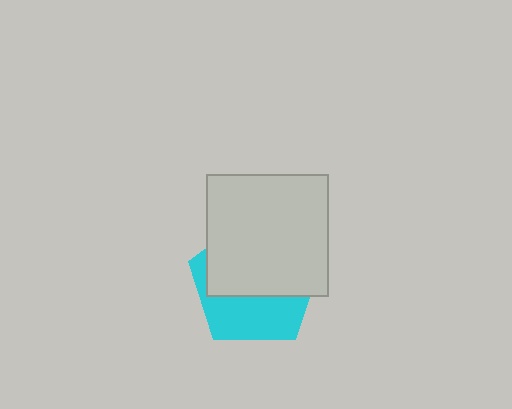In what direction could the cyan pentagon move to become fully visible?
The cyan pentagon could move down. That would shift it out from behind the light gray square entirely.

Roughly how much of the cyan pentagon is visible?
A small part of it is visible (roughly 39%).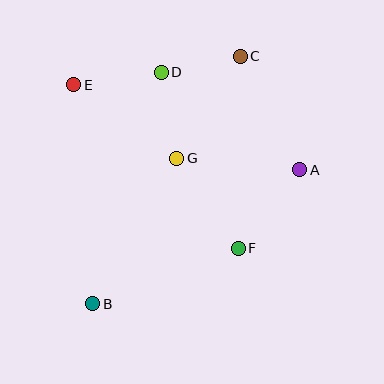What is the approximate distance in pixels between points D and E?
The distance between D and E is approximately 88 pixels.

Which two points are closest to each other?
Points C and D are closest to each other.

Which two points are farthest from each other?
Points B and C are farthest from each other.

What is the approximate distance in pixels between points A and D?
The distance between A and D is approximately 169 pixels.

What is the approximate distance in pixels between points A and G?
The distance between A and G is approximately 123 pixels.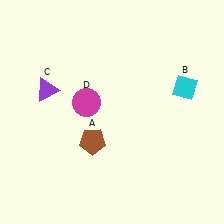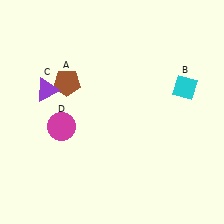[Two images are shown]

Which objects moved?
The objects that moved are: the brown pentagon (A), the magenta circle (D).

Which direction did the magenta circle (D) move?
The magenta circle (D) moved left.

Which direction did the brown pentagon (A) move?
The brown pentagon (A) moved up.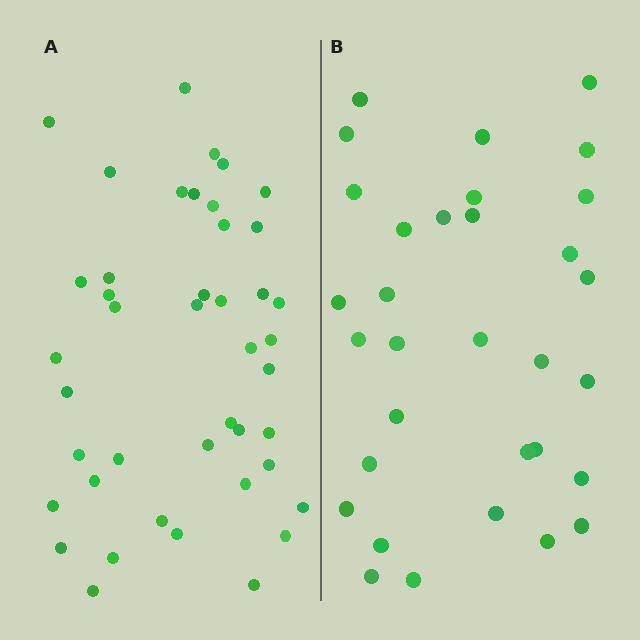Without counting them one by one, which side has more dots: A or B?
Region A (the left region) has more dots.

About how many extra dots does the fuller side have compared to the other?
Region A has roughly 12 or so more dots than region B.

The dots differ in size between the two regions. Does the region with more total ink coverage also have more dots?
No. Region B has more total ink coverage because its dots are larger, but region A actually contains more individual dots. Total area can be misleading — the number of items is what matters here.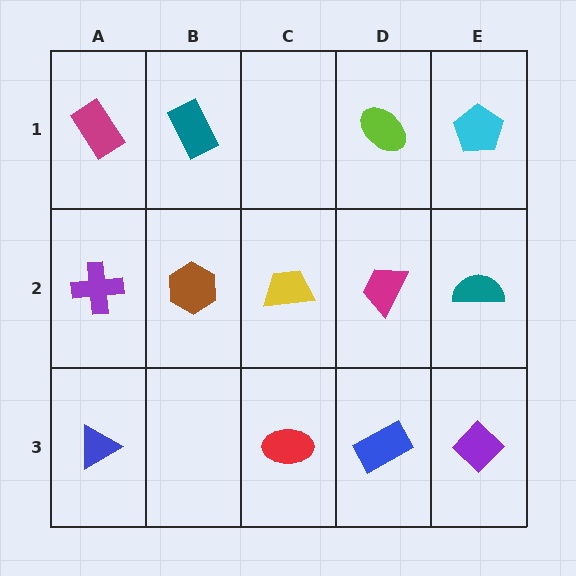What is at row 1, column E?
A cyan pentagon.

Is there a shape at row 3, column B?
No, that cell is empty.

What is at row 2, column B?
A brown hexagon.